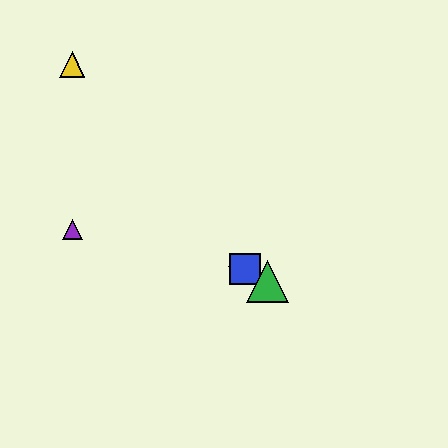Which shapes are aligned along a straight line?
The red diamond, the blue square, the green triangle are aligned along a straight line.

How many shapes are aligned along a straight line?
3 shapes (the red diamond, the blue square, the green triangle) are aligned along a straight line.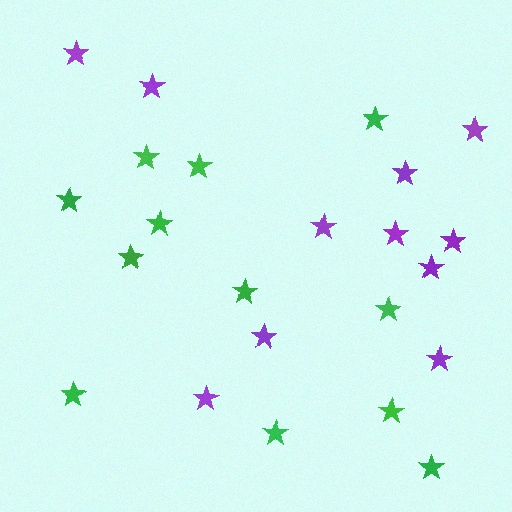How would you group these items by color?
There are 2 groups: one group of green stars (12) and one group of purple stars (11).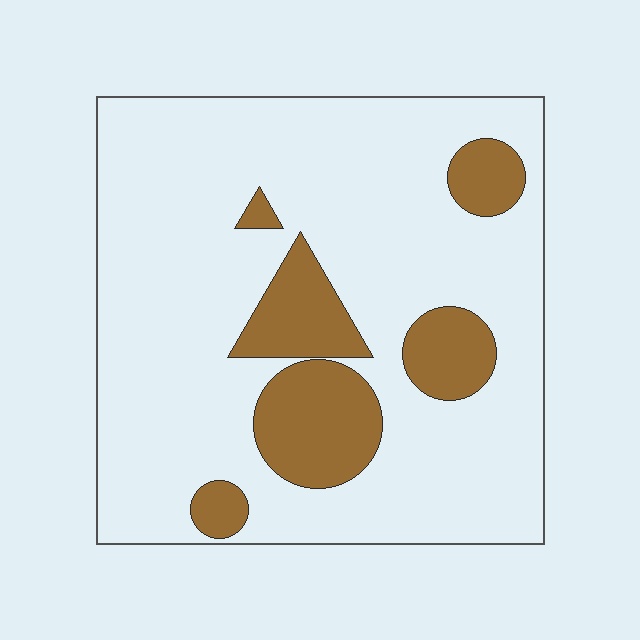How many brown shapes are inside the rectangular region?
6.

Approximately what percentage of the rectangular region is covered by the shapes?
Approximately 20%.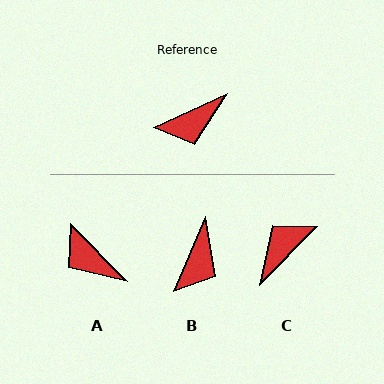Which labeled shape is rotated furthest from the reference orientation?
C, about 159 degrees away.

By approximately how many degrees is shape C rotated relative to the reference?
Approximately 159 degrees clockwise.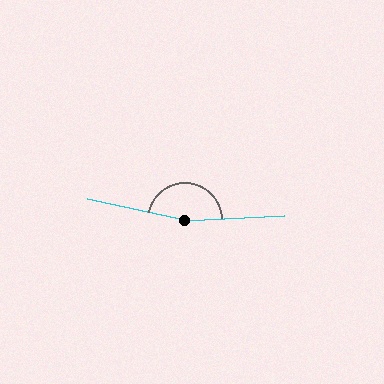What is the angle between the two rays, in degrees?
Approximately 165 degrees.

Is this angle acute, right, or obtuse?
It is obtuse.